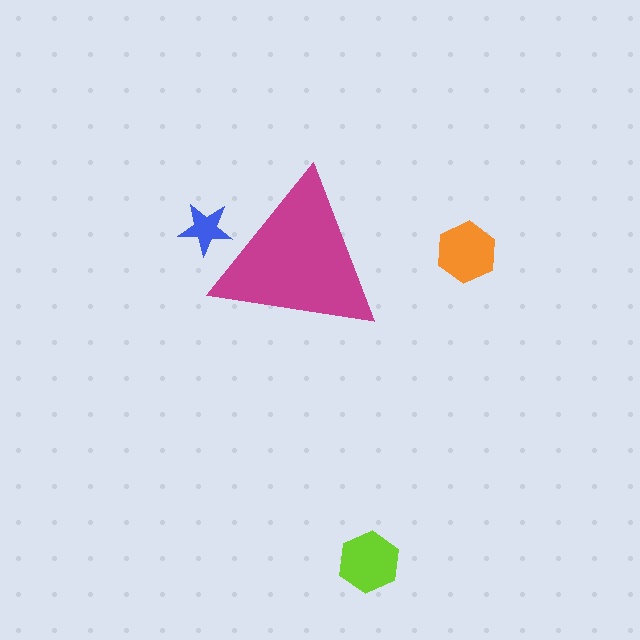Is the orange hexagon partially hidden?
No, the orange hexagon is fully visible.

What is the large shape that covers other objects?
A magenta triangle.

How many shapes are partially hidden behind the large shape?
1 shape is partially hidden.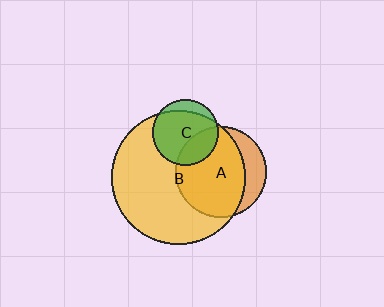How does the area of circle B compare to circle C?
Approximately 4.1 times.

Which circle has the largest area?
Circle B (yellow).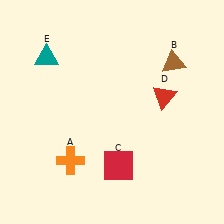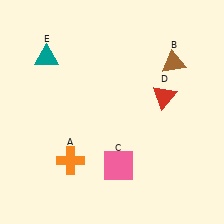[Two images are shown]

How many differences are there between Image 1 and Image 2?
There is 1 difference between the two images.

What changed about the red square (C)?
In Image 1, C is red. In Image 2, it changed to pink.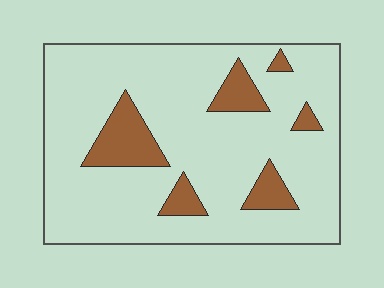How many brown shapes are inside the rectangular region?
6.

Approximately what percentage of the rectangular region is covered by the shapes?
Approximately 15%.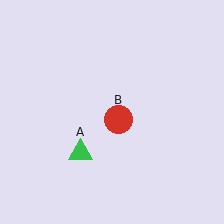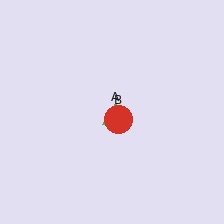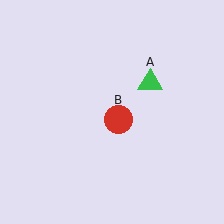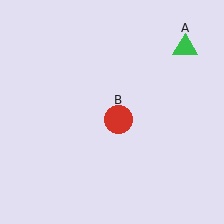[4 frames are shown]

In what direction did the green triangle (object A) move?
The green triangle (object A) moved up and to the right.